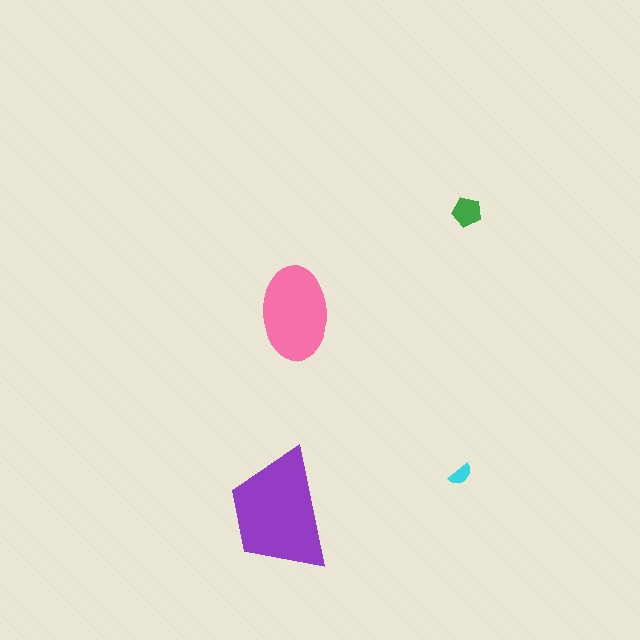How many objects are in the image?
There are 4 objects in the image.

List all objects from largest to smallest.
The purple trapezoid, the pink ellipse, the green pentagon, the cyan semicircle.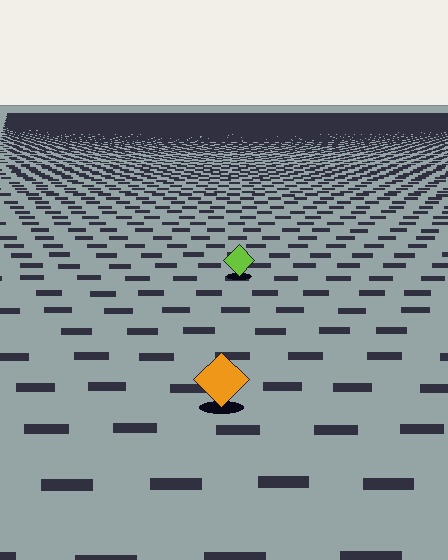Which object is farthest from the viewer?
The lime diamond is farthest from the viewer. It appears smaller and the ground texture around it is denser.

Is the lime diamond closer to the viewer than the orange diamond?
No. The orange diamond is closer — you can tell from the texture gradient: the ground texture is coarser near it.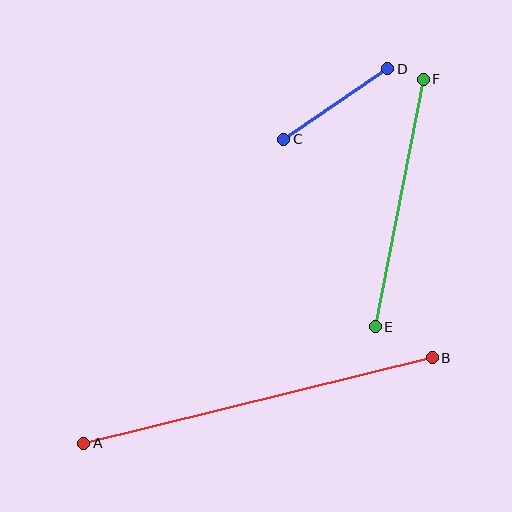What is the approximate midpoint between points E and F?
The midpoint is at approximately (399, 203) pixels.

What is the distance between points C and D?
The distance is approximately 126 pixels.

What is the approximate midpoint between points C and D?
The midpoint is at approximately (336, 104) pixels.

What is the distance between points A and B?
The distance is approximately 359 pixels.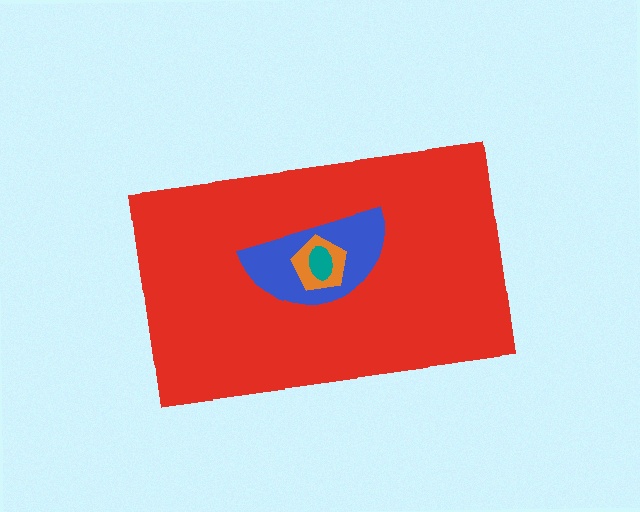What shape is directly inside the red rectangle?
The blue semicircle.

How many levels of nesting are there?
4.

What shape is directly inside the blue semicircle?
The orange pentagon.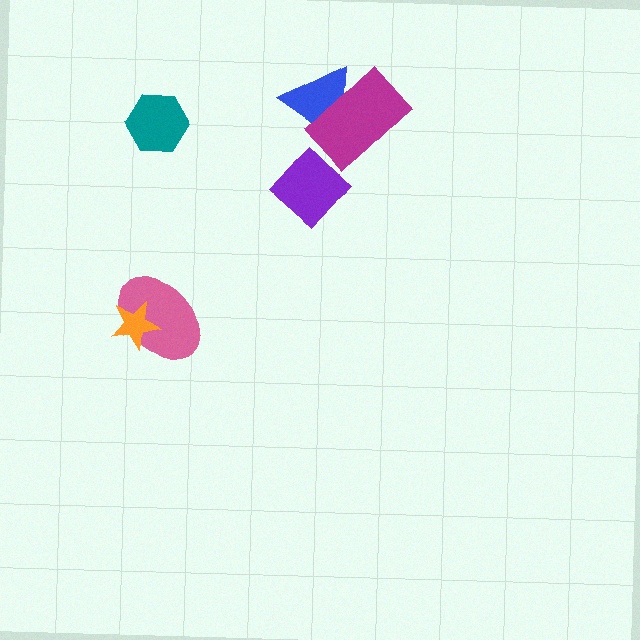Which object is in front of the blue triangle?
The magenta rectangle is in front of the blue triangle.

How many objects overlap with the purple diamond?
0 objects overlap with the purple diamond.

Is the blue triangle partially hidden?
Yes, it is partially covered by another shape.